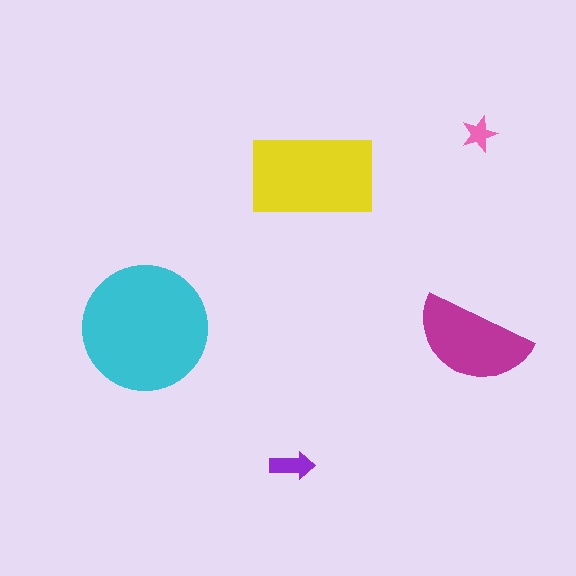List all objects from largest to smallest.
The cyan circle, the yellow rectangle, the magenta semicircle, the purple arrow, the pink star.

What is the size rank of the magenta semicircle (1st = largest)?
3rd.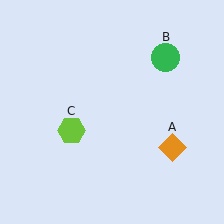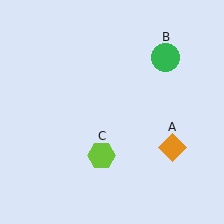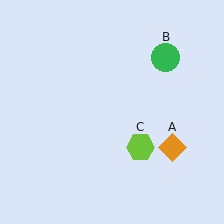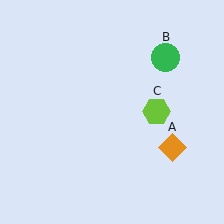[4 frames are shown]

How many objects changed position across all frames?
1 object changed position: lime hexagon (object C).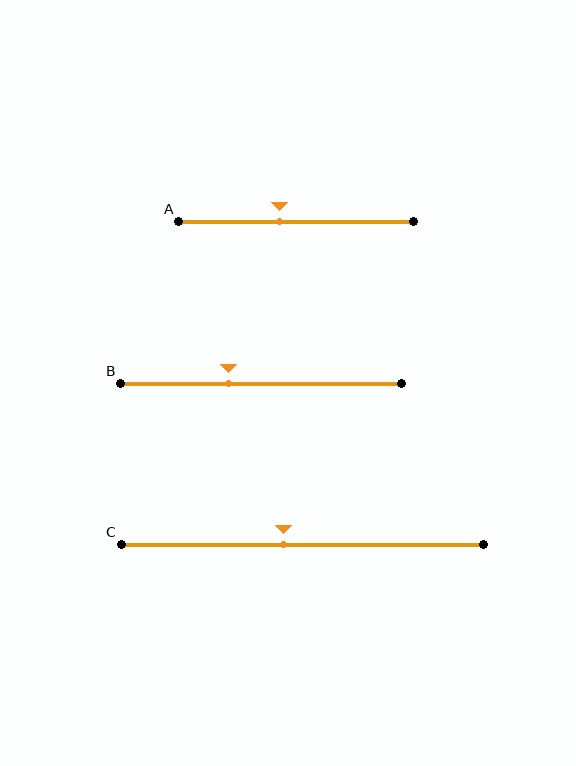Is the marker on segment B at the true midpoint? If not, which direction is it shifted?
No, the marker on segment B is shifted to the left by about 12% of the segment length.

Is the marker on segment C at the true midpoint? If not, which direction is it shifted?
No, the marker on segment C is shifted to the left by about 5% of the segment length.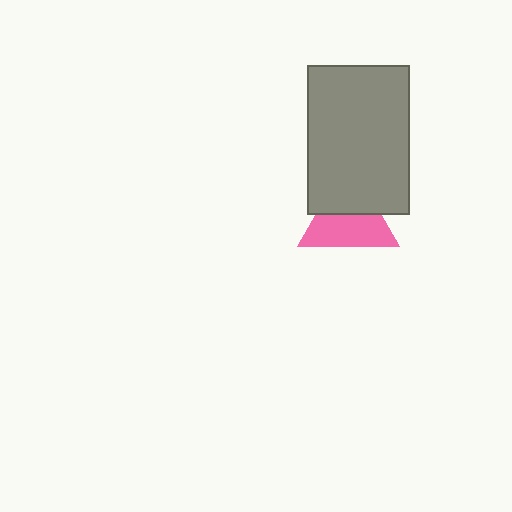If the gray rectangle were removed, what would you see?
You would see the complete pink triangle.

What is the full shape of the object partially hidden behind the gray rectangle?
The partially hidden object is a pink triangle.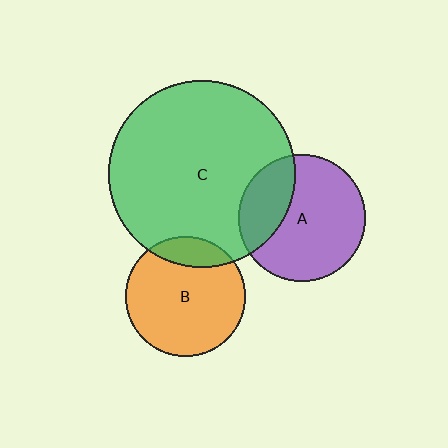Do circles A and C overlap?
Yes.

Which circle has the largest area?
Circle C (green).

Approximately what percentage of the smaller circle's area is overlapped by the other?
Approximately 30%.